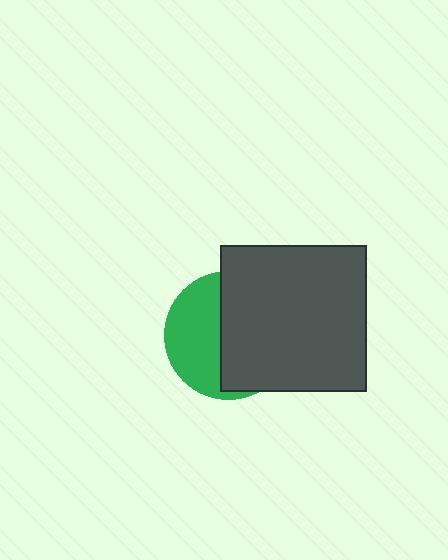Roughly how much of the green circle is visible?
A small part of it is visible (roughly 43%).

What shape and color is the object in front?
The object in front is a dark gray square.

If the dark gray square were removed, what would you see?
You would see the complete green circle.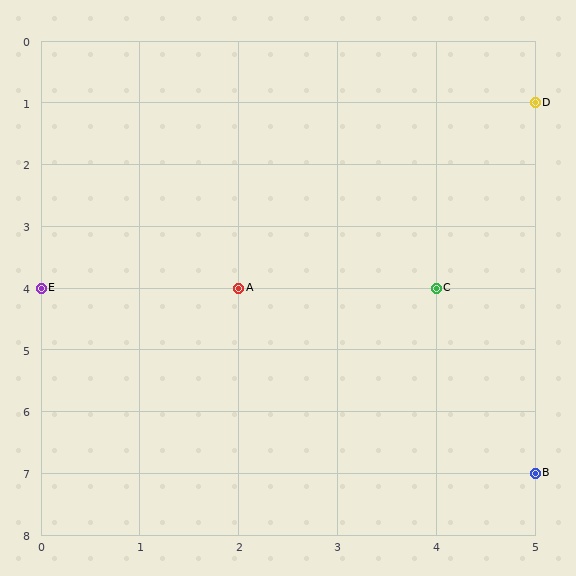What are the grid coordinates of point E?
Point E is at grid coordinates (0, 4).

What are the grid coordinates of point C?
Point C is at grid coordinates (4, 4).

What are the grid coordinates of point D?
Point D is at grid coordinates (5, 1).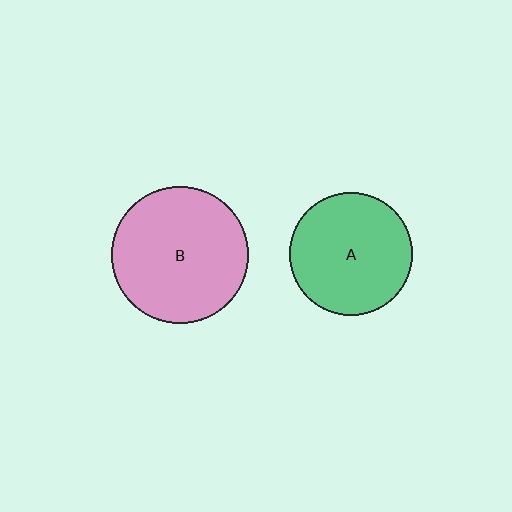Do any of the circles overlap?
No, none of the circles overlap.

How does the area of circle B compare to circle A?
Approximately 1.3 times.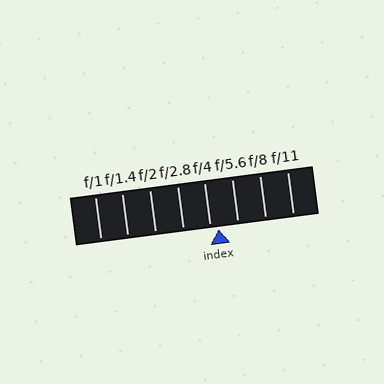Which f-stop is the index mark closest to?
The index mark is closest to f/4.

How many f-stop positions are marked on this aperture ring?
There are 8 f-stop positions marked.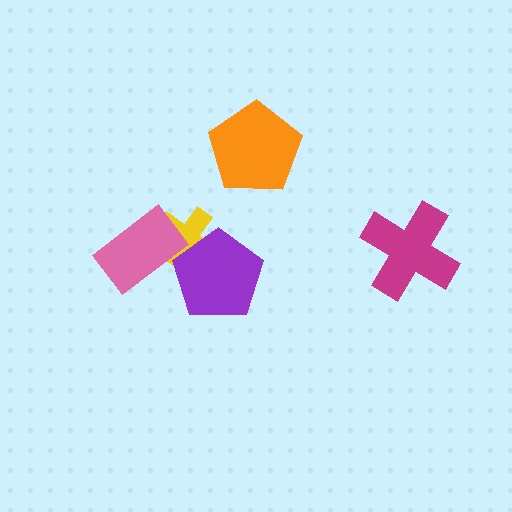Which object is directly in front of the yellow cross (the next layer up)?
The pink rectangle is directly in front of the yellow cross.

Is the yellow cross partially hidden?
Yes, it is partially covered by another shape.